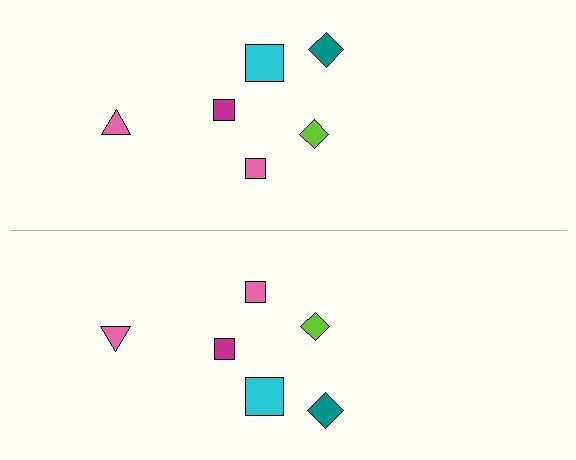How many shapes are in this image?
There are 12 shapes in this image.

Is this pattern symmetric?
Yes, this pattern has bilateral (reflection) symmetry.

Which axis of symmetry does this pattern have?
The pattern has a horizontal axis of symmetry running through the center of the image.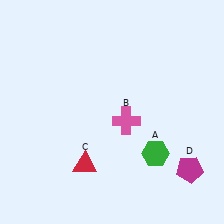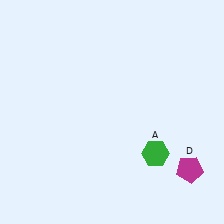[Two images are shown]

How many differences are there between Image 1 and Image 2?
There are 2 differences between the two images.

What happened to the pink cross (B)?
The pink cross (B) was removed in Image 2. It was in the bottom-right area of Image 1.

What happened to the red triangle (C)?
The red triangle (C) was removed in Image 2. It was in the bottom-left area of Image 1.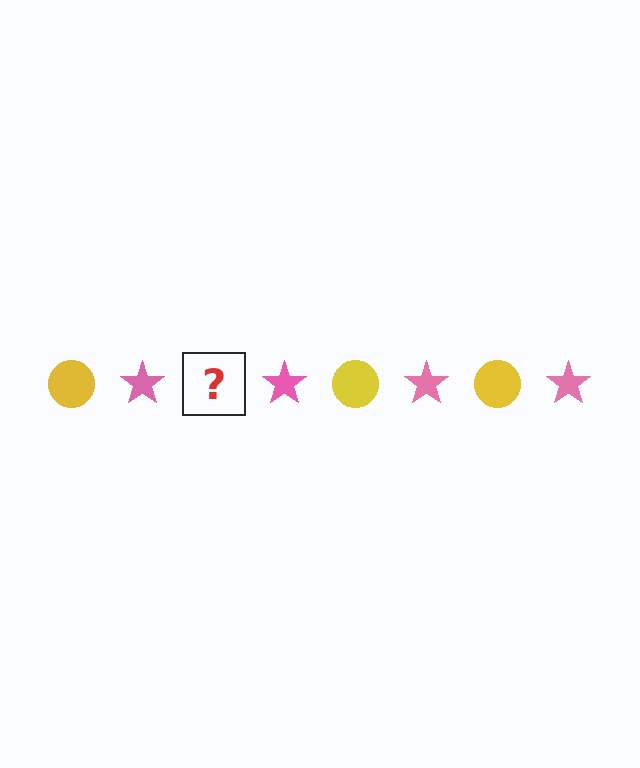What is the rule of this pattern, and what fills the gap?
The rule is that the pattern alternates between yellow circle and pink star. The gap should be filled with a yellow circle.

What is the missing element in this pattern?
The missing element is a yellow circle.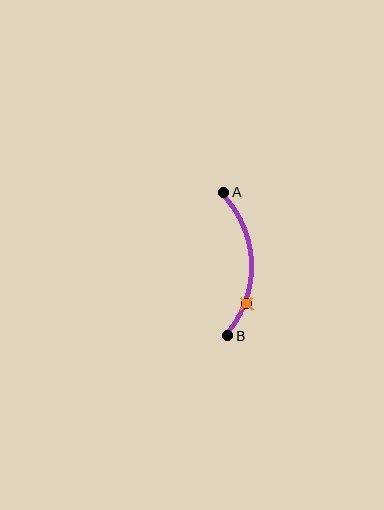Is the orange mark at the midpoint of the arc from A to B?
No. The orange mark lies on the arc but is closer to endpoint B. The arc midpoint would be at the point on the curve equidistant along the arc from both A and B.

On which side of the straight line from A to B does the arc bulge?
The arc bulges to the right of the straight line connecting A and B.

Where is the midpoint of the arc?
The arc midpoint is the point on the curve farthest from the straight line joining A and B. It sits to the right of that line.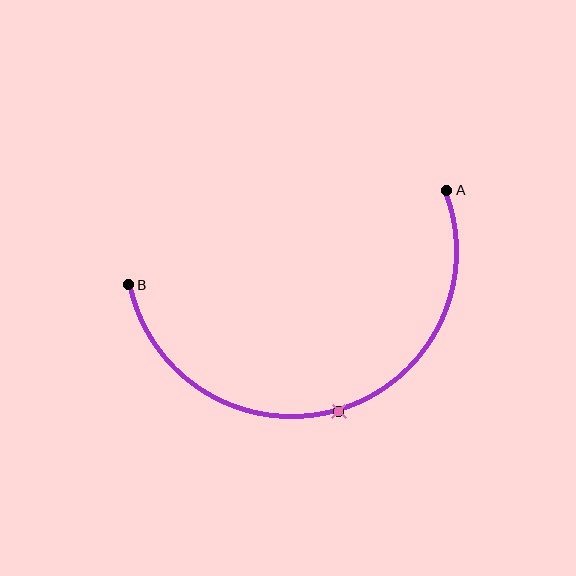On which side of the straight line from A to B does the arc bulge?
The arc bulges below the straight line connecting A and B.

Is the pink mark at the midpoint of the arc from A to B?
Yes. The pink mark lies on the arc at equal arc-length from both A and B — it is the arc midpoint.